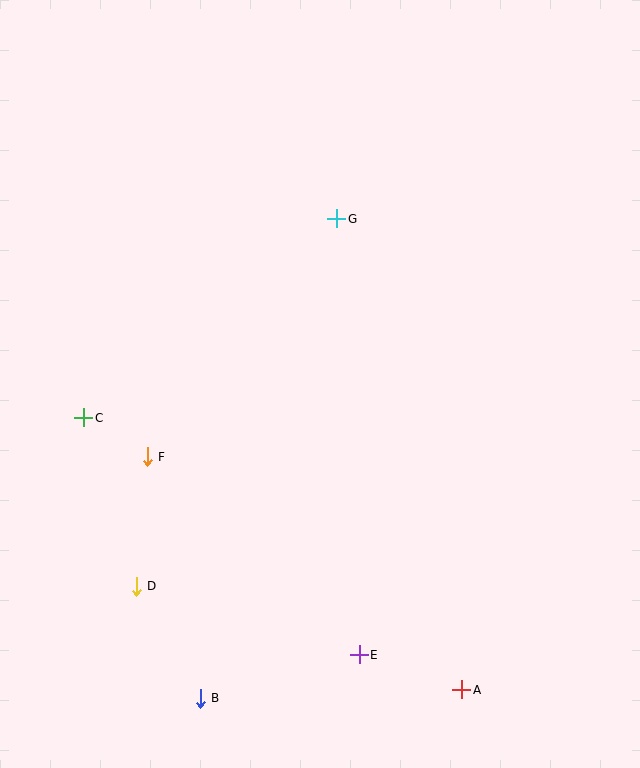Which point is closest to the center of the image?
Point G at (337, 219) is closest to the center.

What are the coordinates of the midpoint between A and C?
The midpoint between A and C is at (273, 554).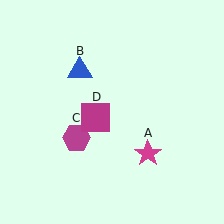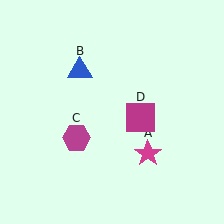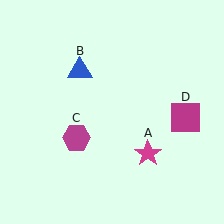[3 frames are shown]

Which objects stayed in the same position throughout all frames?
Magenta star (object A) and blue triangle (object B) and magenta hexagon (object C) remained stationary.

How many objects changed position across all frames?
1 object changed position: magenta square (object D).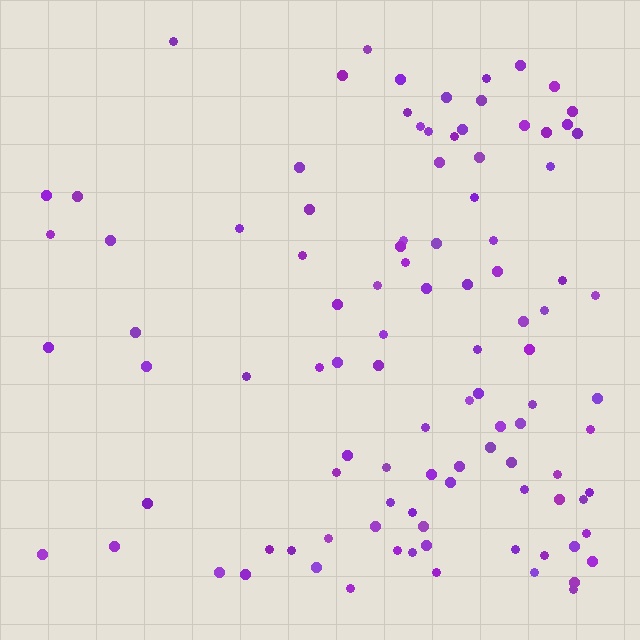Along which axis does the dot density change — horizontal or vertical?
Horizontal.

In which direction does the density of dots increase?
From left to right, with the right side densest.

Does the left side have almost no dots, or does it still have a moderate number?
Still a moderate number, just noticeably fewer than the right.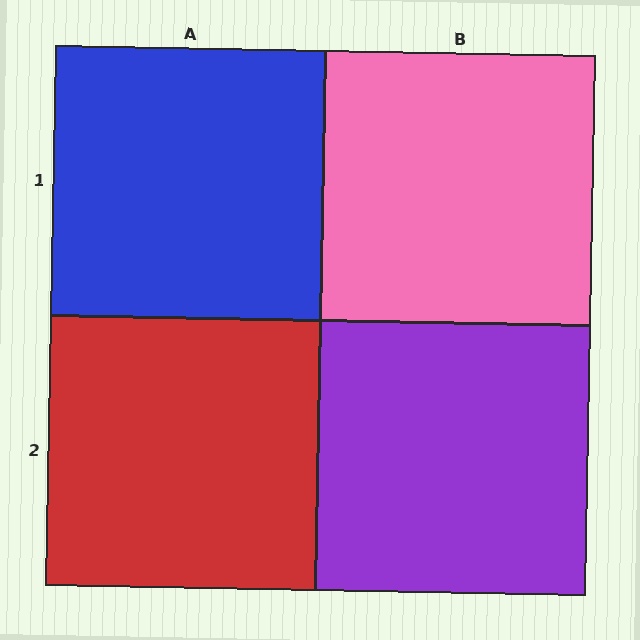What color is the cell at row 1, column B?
Pink.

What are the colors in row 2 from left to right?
Red, purple.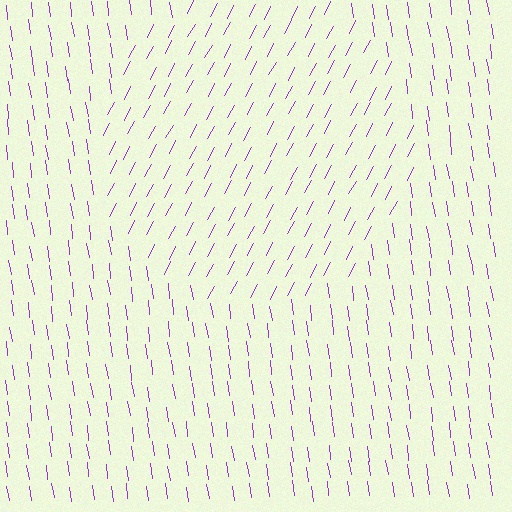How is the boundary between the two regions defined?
The boundary is defined purely by a change in line orientation (approximately 36 degrees difference). All lines are the same color and thickness.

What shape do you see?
I see a circle.